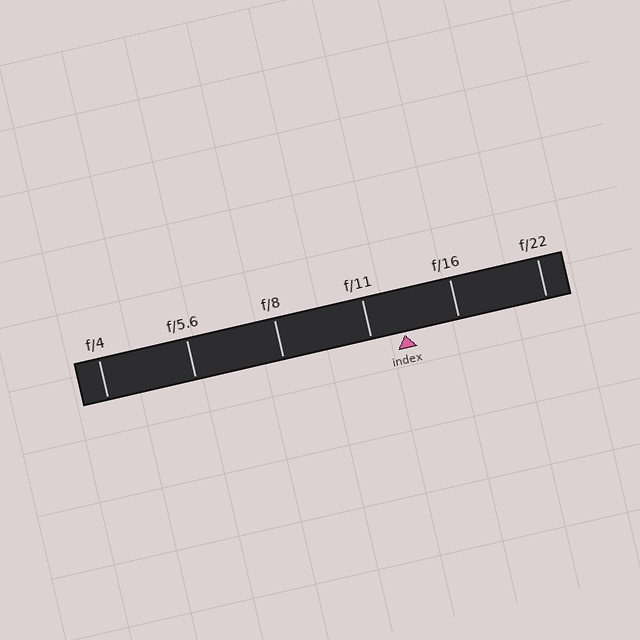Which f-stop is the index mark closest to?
The index mark is closest to f/11.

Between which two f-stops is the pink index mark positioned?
The index mark is between f/11 and f/16.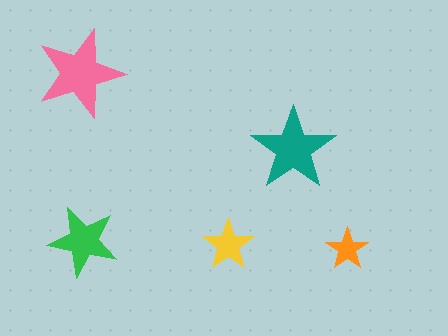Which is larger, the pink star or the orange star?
The pink one.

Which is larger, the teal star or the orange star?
The teal one.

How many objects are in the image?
There are 5 objects in the image.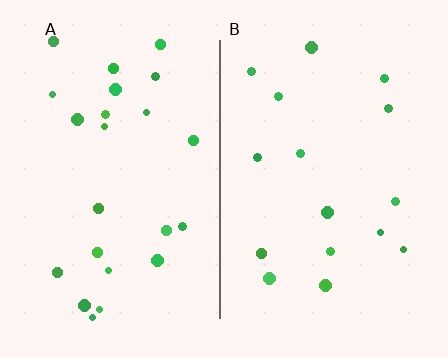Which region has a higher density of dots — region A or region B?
A (the left).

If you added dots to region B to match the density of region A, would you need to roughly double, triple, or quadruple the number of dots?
Approximately double.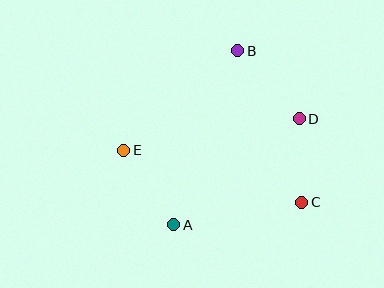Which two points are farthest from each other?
Points A and B are farthest from each other.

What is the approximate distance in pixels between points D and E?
The distance between D and E is approximately 178 pixels.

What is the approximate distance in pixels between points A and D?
The distance between A and D is approximately 164 pixels.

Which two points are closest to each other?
Points C and D are closest to each other.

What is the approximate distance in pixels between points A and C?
The distance between A and C is approximately 130 pixels.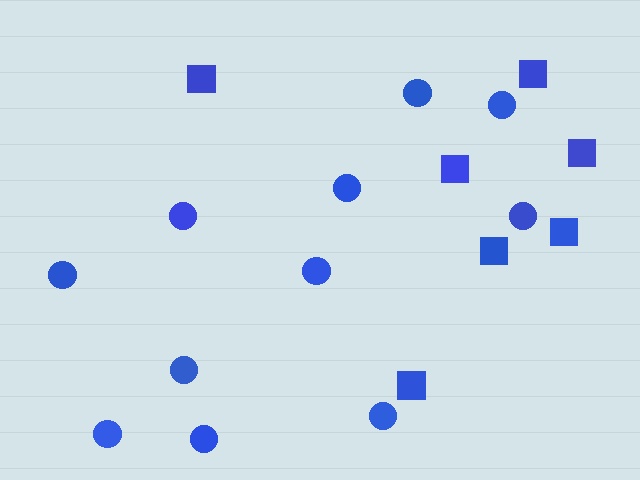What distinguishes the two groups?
There are 2 groups: one group of squares (7) and one group of circles (11).